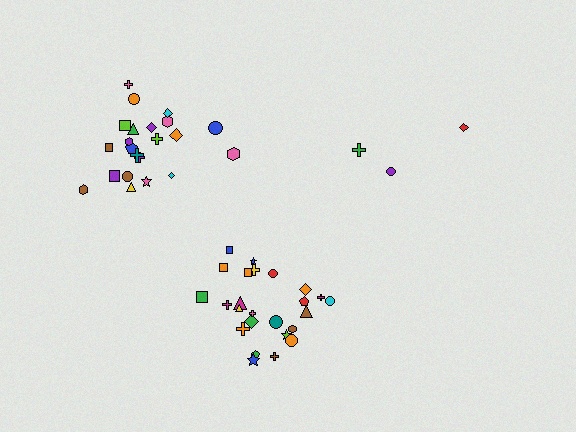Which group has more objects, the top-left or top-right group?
The top-left group.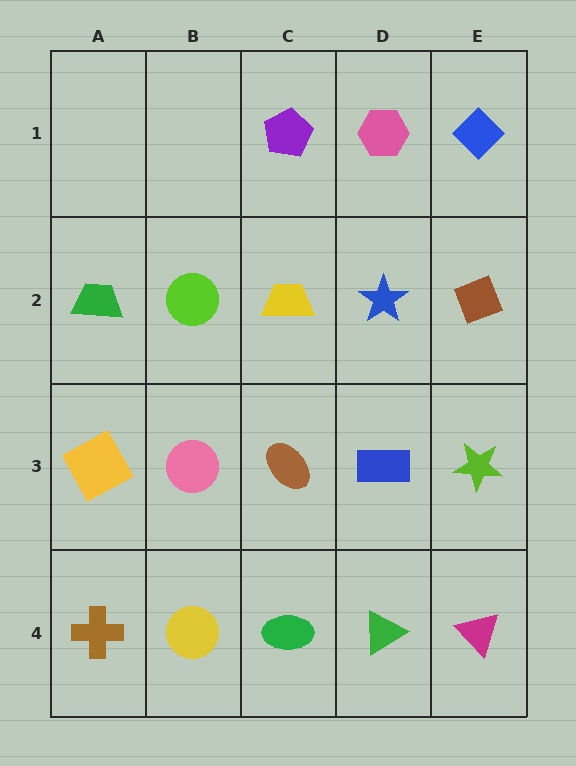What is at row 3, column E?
A lime star.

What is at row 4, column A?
A brown cross.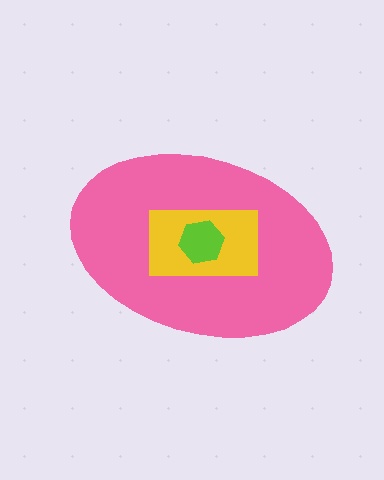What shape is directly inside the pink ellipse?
The yellow rectangle.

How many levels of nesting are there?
3.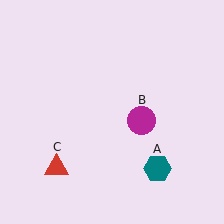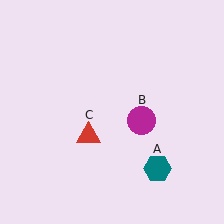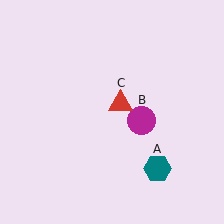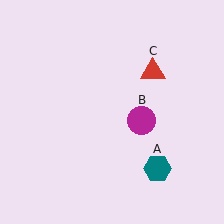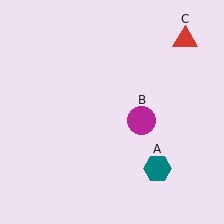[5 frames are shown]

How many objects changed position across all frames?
1 object changed position: red triangle (object C).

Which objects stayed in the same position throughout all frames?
Teal hexagon (object A) and magenta circle (object B) remained stationary.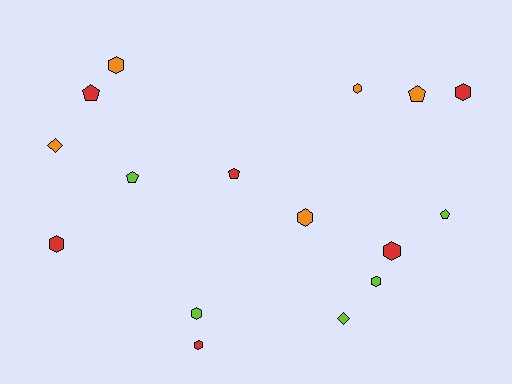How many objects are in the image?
There are 16 objects.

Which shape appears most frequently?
Hexagon, with 9 objects.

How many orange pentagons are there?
There is 1 orange pentagon.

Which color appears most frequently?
Red, with 6 objects.